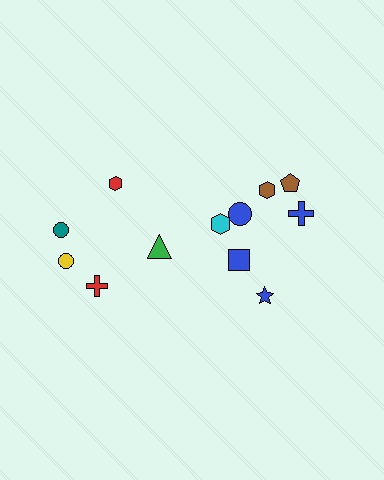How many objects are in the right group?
There are 7 objects.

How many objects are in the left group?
There are 5 objects.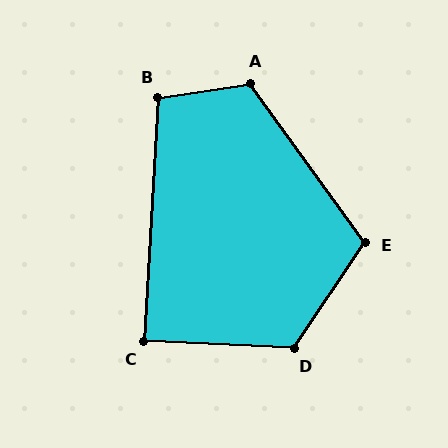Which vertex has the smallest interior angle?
C, at approximately 89 degrees.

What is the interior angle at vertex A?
Approximately 117 degrees (obtuse).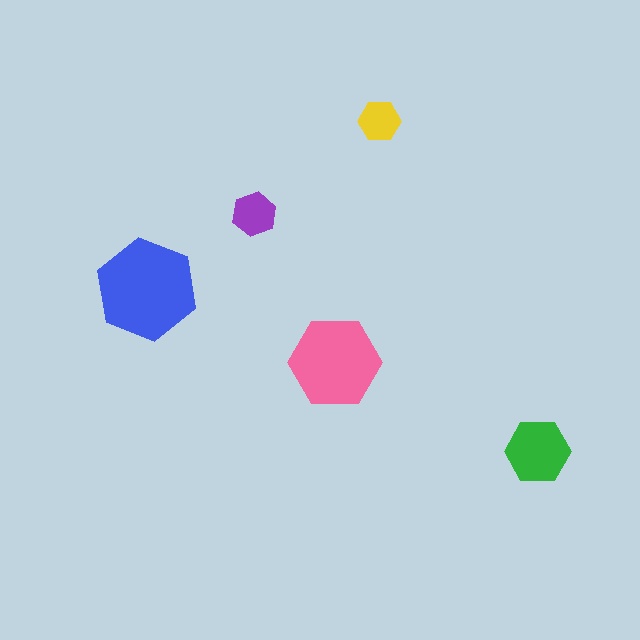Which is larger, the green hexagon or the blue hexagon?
The blue one.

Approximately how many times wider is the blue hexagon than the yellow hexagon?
About 2.5 times wider.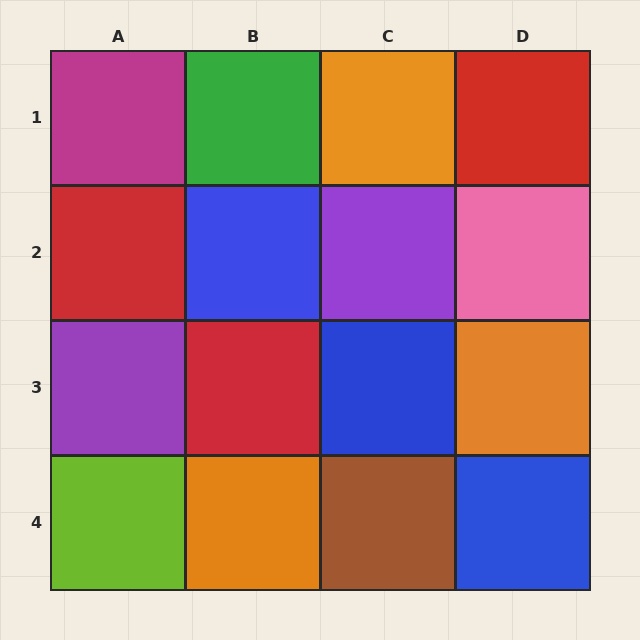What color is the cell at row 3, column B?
Red.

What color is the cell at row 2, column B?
Blue.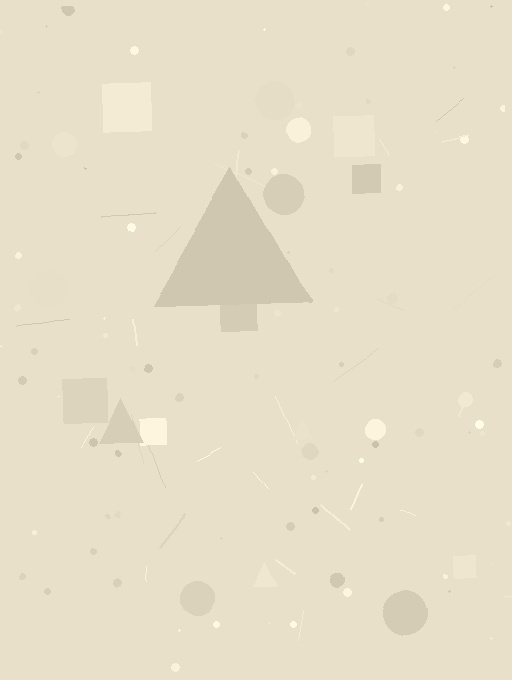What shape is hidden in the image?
A triangle is hidden in the image.